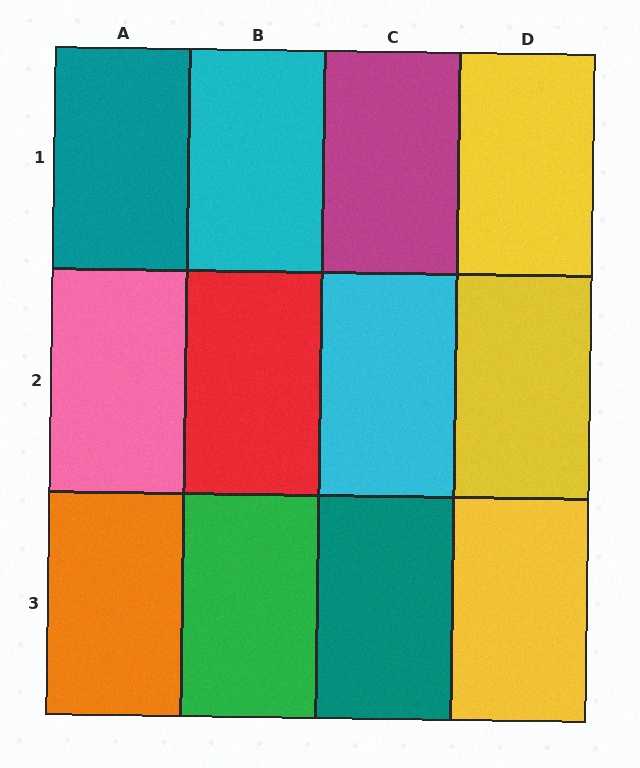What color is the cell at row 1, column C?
Magenta.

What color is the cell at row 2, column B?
Red.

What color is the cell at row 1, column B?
Cyan.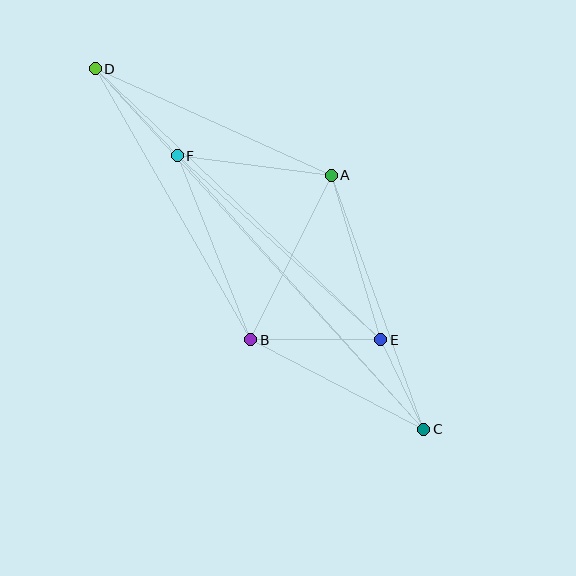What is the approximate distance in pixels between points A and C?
The distance between A and C is approximately 270 pixels.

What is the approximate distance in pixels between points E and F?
The distance between E and F is approximately 274 pixels.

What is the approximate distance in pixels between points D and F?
The distance between D and F is approximately 119 pixels.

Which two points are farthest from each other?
Points C and D are farthest from each other.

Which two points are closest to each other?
Points C and E are closest to each other.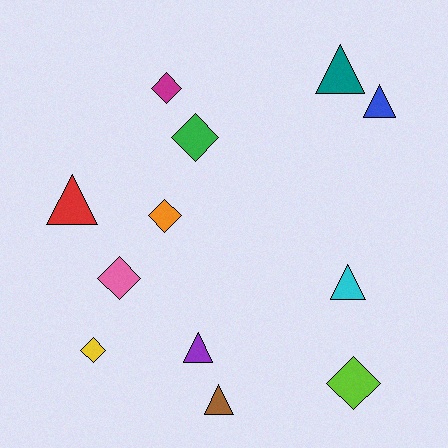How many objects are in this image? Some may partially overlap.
There are 12 objects.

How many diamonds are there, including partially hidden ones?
There are 6 diamonds.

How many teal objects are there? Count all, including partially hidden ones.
There is 1 teal object.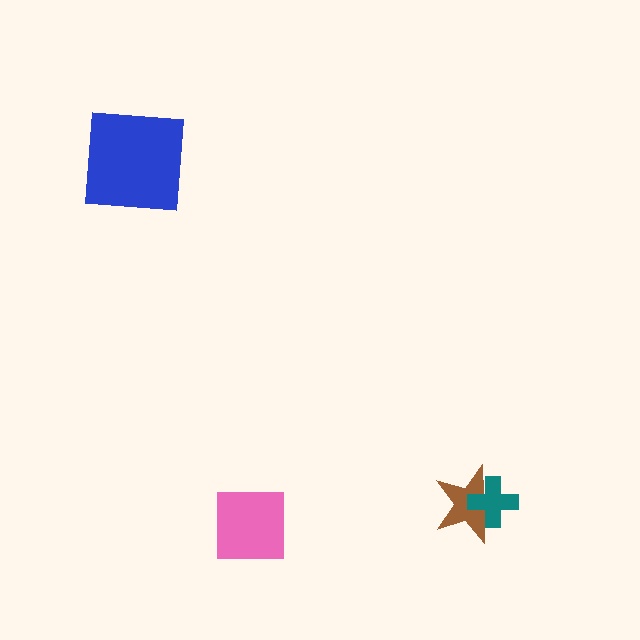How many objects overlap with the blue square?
0 objects overlap with the blue square.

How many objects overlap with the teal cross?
1 object overlaps with the teal cross.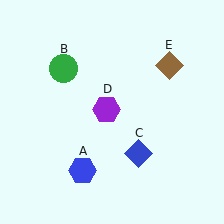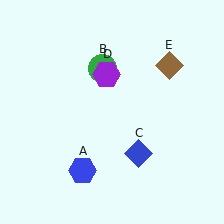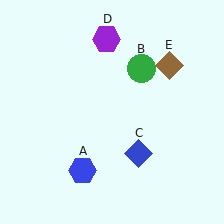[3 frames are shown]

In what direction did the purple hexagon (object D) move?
The purple hexagon (object D) moved up.